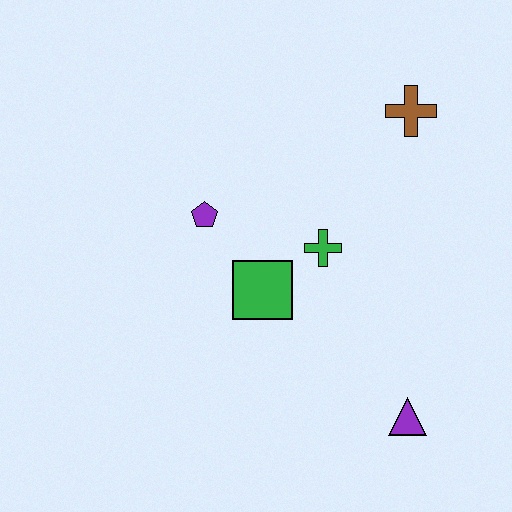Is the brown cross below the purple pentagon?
No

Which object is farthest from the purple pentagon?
The purple triangle is farthest from the purple pentagon.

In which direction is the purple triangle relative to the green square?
The purple triangle is to the right of the green square.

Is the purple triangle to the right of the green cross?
Yes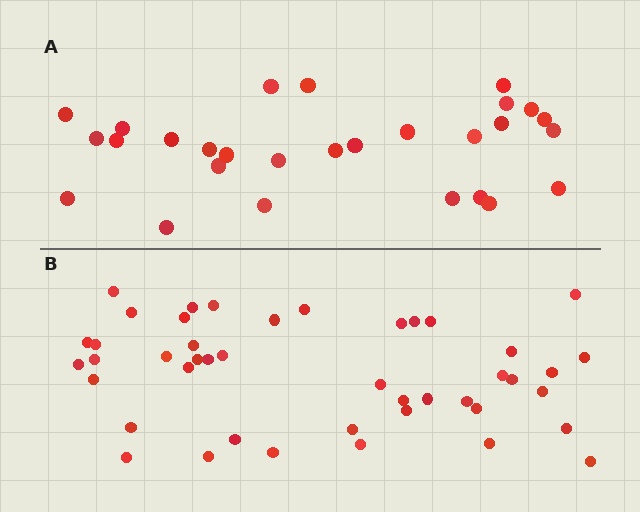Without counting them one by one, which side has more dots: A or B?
Region B (the bottom region) has more dots.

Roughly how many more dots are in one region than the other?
Region B has approximately 15 more dots than region A.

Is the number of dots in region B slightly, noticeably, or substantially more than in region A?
Region B has substantially more. The ratio is roughly 1.6 to 1.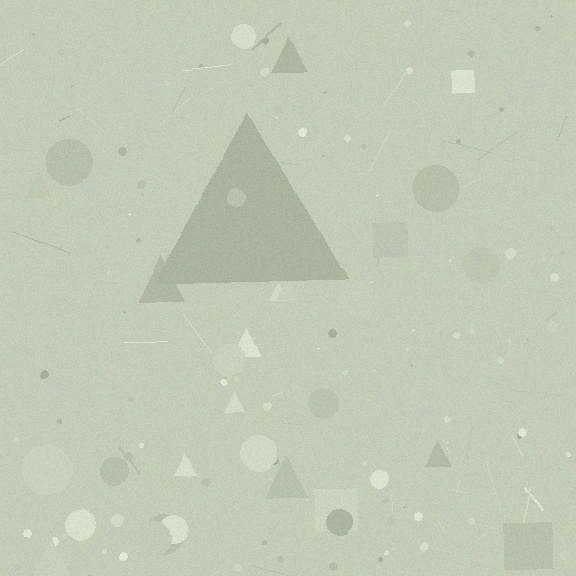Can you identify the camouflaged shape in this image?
The camouflaged shape is a triangle.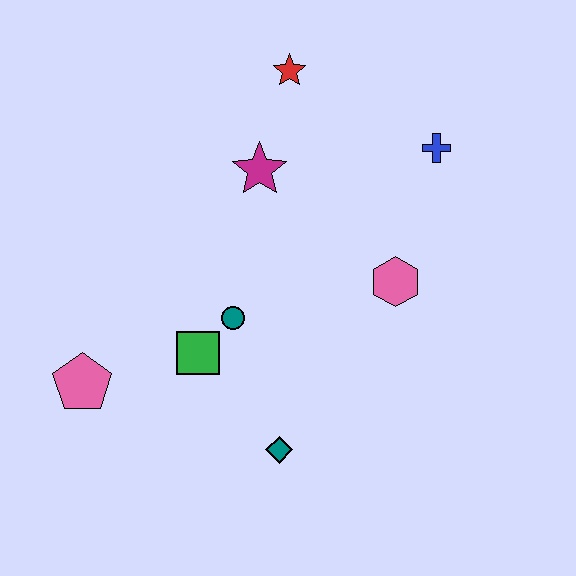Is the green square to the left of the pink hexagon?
Yes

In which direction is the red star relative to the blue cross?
The red star is to the left of the blue cross.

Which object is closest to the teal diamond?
The green square is closest to the teal diamond.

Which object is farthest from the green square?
The blue cross is farthest from the green square.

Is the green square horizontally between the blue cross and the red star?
No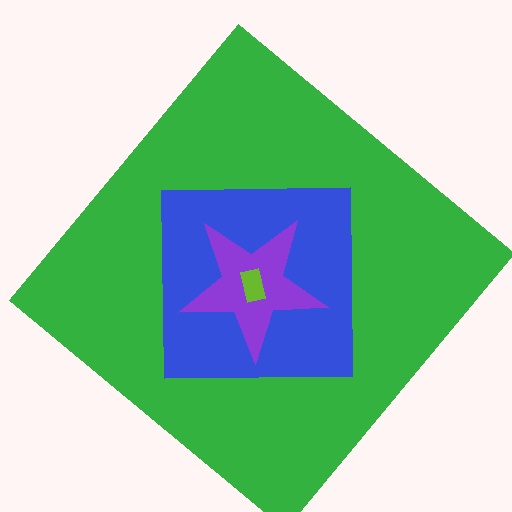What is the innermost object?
The lime rectangle.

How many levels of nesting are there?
4.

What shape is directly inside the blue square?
The purple star.